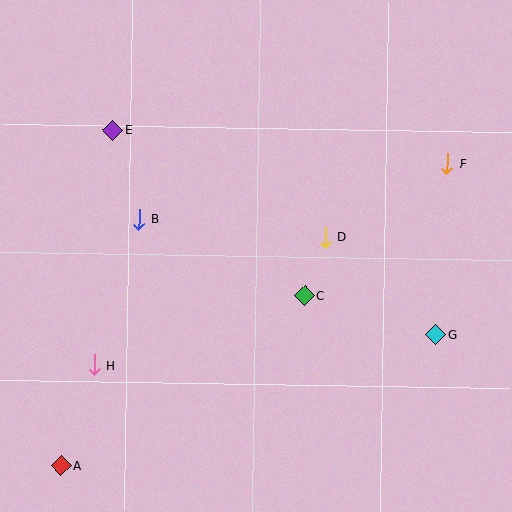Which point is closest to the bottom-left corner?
Point A is closest to the bottom-left corner.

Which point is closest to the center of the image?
Point C at (305, 296) is closest to the center.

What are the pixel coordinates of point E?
Point E is at (113, 130).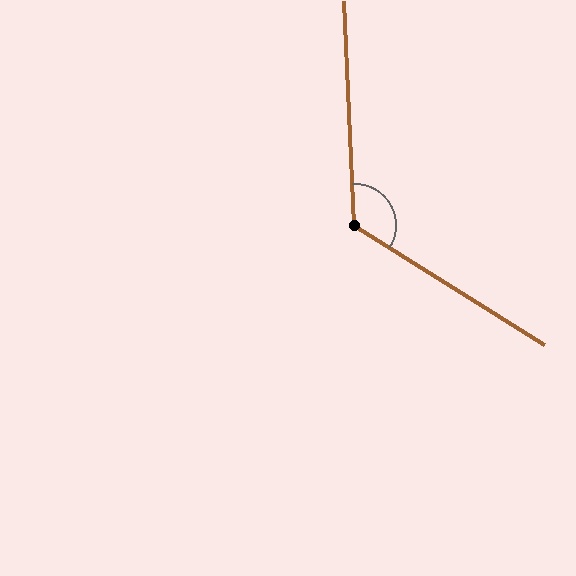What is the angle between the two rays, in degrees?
Approximately 125 degrees.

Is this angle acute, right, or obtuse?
It is obtuse.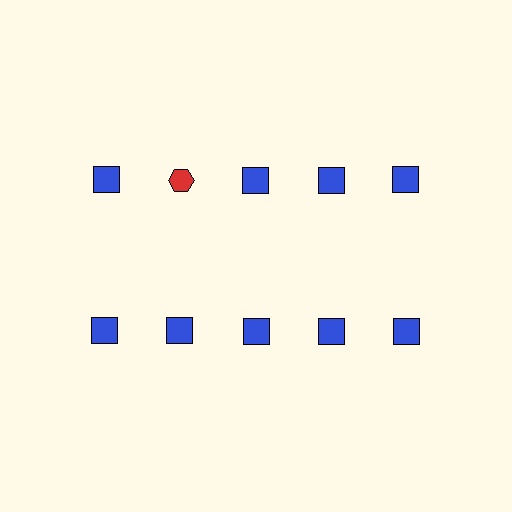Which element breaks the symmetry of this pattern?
The red hexagon in the top row, second from left column breaks the symmetry. All other shapes are blue squares.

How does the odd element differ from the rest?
It differs in both color (red instead of blue) and shape (hexagon instead of square).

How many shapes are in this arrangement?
There are 10 shapes arranged in a grid pattern.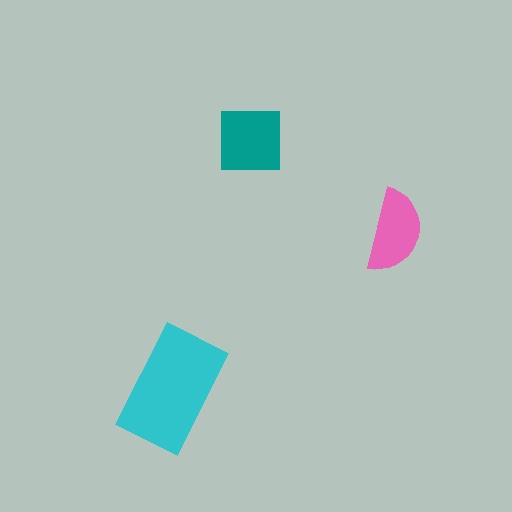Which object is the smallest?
The pink semicircle.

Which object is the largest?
The cyan rectangle.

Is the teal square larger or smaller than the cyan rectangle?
Smaller.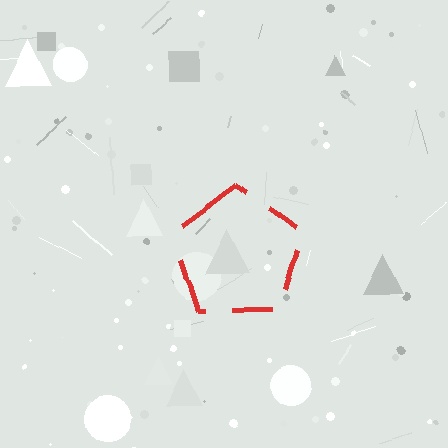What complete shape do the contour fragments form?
The contour fragments form a pentagon.